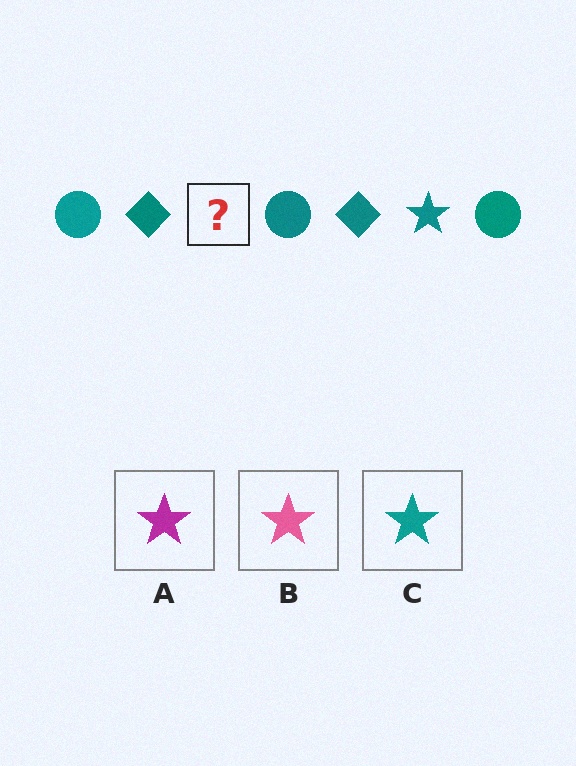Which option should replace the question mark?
Option C.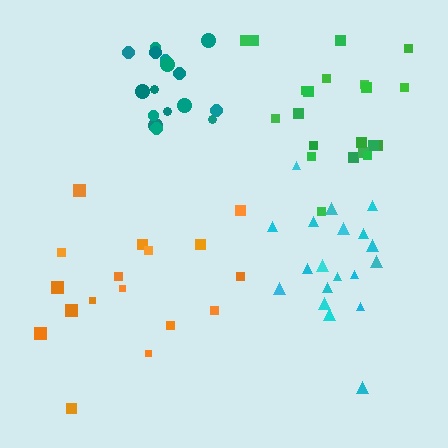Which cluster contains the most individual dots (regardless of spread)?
Green (21).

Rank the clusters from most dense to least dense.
teal, cyan, green, orange.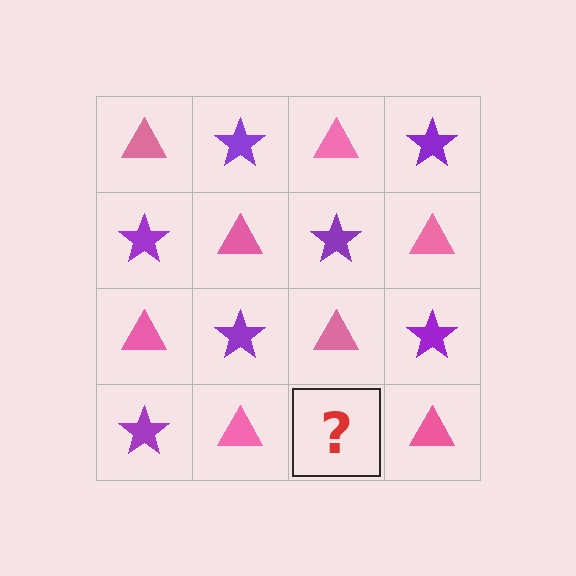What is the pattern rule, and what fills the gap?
The rule is that it alternates pink triangle and purple star in a checkerboard pattern. The gap should be filled with a purple star.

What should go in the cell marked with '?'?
The missing cell should contain a purple star.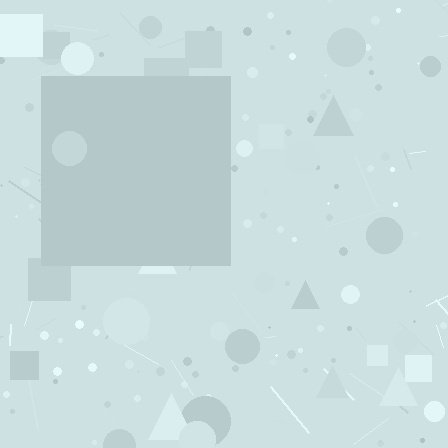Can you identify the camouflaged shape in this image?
The camouflaged shape is a square.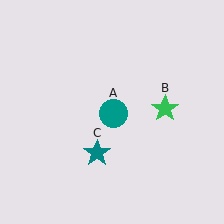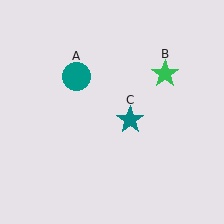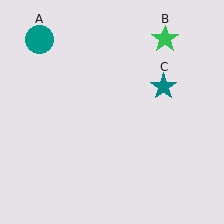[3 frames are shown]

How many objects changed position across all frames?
3 objects changed position: teal circle (object A), green star (object B), teal star (object C).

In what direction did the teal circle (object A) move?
The teal circle (object A) moved up and to the left.